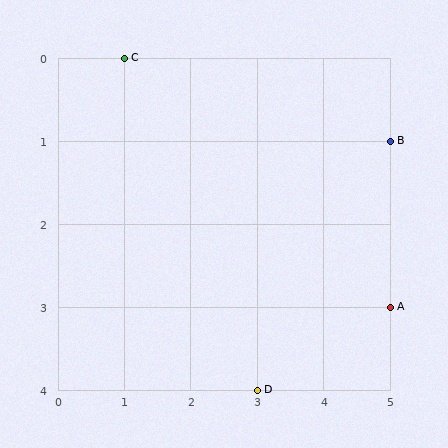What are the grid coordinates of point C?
Point C is at grid coordinates (1, 0).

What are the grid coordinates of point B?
Point B is at grid coordinates (5, 1).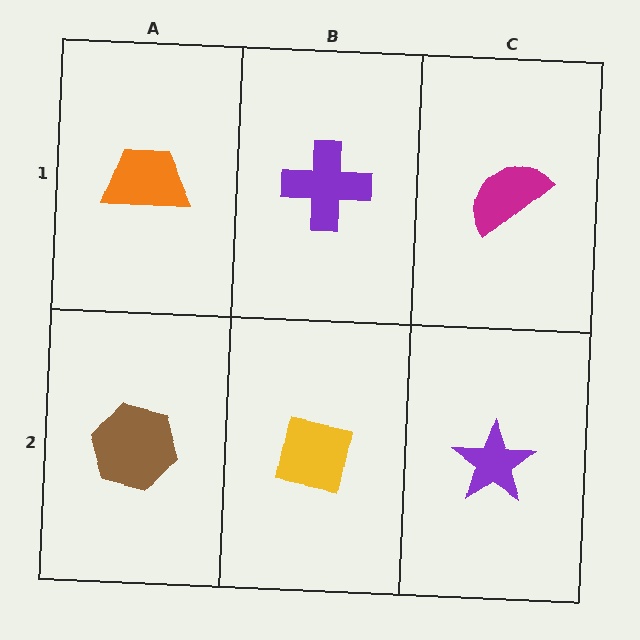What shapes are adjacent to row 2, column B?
A purple cross (row 1, column B), a brown hexagon (row 2, column A), a purple star (row 2, column C).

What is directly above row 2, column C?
A magenta semicircle.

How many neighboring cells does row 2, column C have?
2.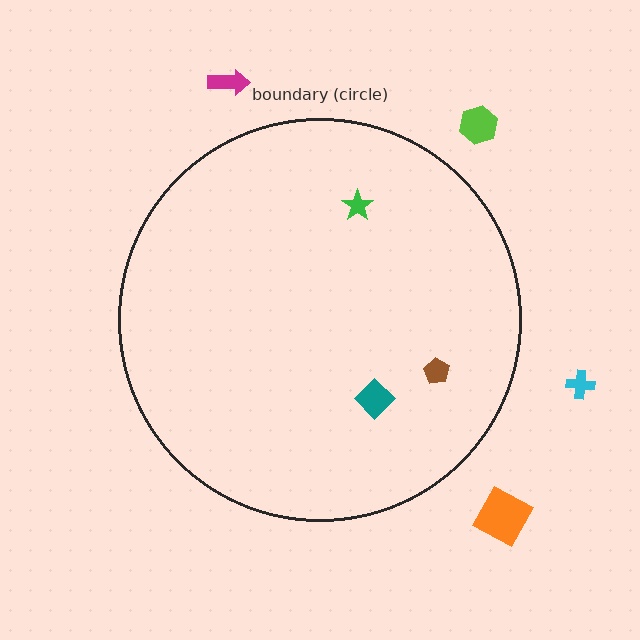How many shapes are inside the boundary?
3 inside, 4 outside.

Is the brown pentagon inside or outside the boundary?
Inside.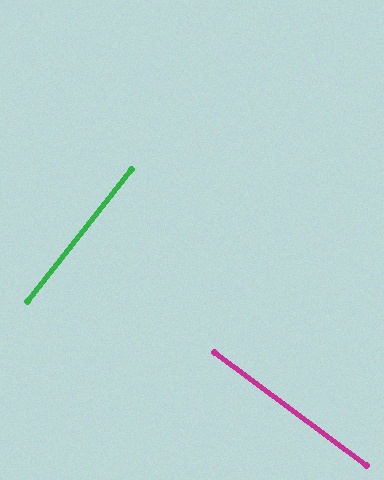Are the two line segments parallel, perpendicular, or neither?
Perpendicular — they meet at approximately 88°.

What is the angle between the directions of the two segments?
Approximately 88 degrees.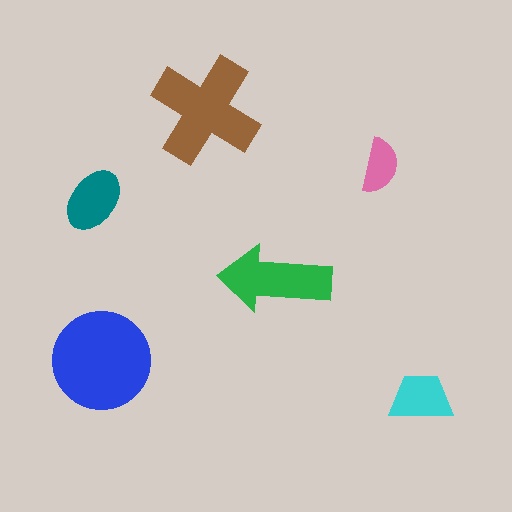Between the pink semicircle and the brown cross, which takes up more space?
The brown cross.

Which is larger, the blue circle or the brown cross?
The blue circle.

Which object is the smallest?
The pink semicircle.